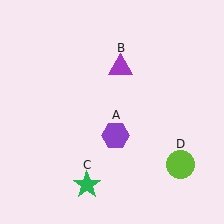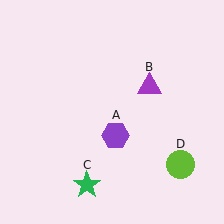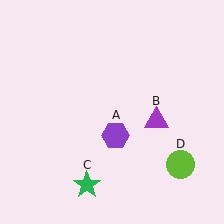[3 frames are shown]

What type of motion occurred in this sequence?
The purple triangle (object B) rotated clockwise around the center of the scene.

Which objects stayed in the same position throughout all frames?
Purple hexagon (object A) and green star (object C) and lime circle (object D) remained stationary.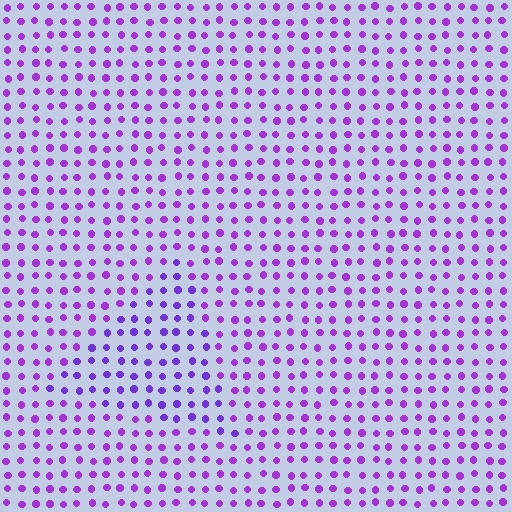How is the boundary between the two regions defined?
The boundary is defined purely by a slight shift in hue (about 20 degrees). Spacing, size, and orientation are identical on both sides.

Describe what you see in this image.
The image is filled with small purple elements in a uniform arrangement. A triangle-shaped region is visible where the elements are tinted to a slightly different hue, forming a subtle color boundary.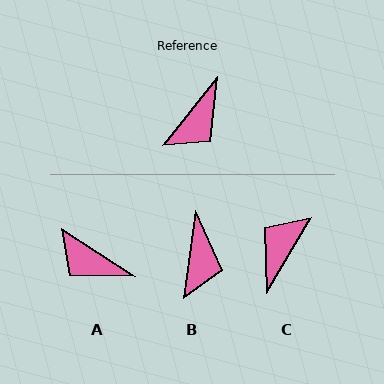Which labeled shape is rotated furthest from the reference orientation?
C, about 173 degrees away.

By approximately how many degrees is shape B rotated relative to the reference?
Approximately 31 degrees counter-clockwise.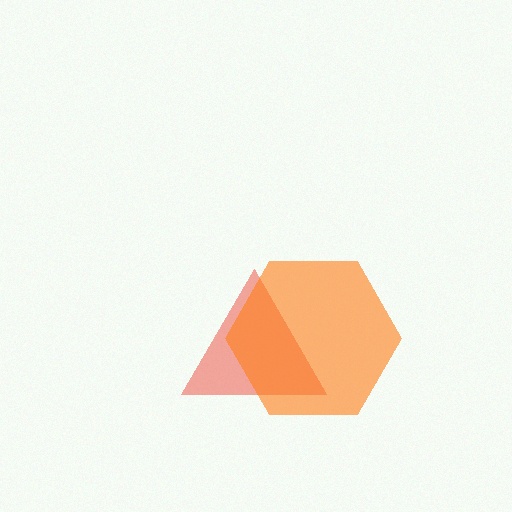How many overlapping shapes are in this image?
There are 2 overlapping shapes in the image.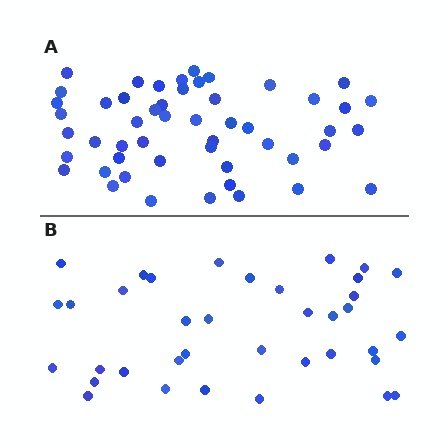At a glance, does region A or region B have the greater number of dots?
Region A (the top region) has more dots.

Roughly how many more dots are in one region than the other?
Region A has approximately 15 more dots than region B.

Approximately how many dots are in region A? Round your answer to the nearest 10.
About 50 dots. (The exact count is 51, which rounds to 50.)